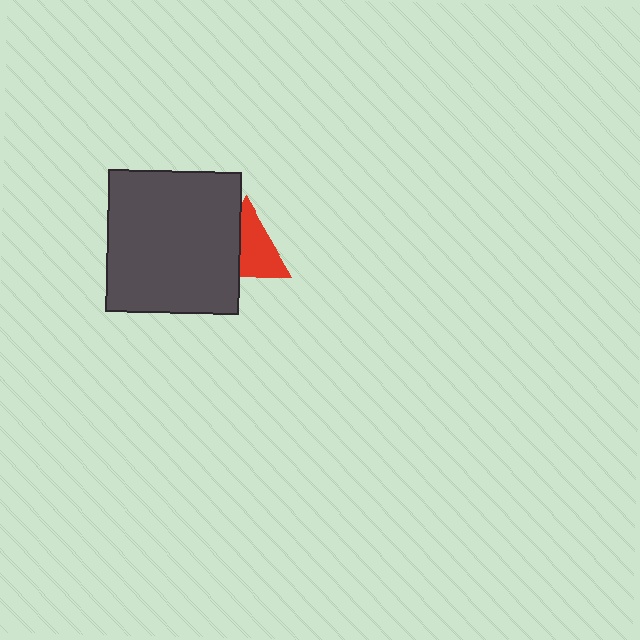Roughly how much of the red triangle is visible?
About half of it is visible (roughly 59%).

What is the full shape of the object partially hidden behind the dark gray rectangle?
The partially hidden object is a red triangle.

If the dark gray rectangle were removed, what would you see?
You would see the complete red triangle.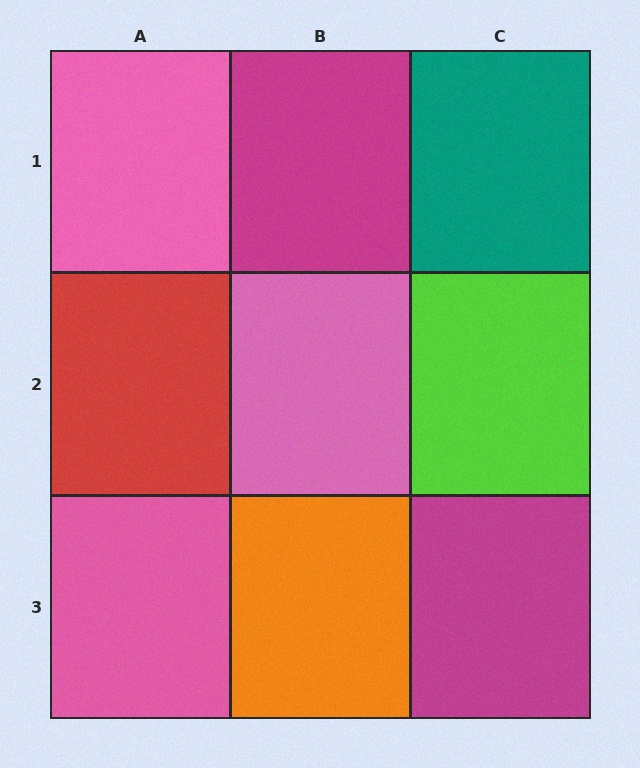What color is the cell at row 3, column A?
Pink.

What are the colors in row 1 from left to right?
Pink, magenta, teal.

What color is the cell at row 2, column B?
Pink.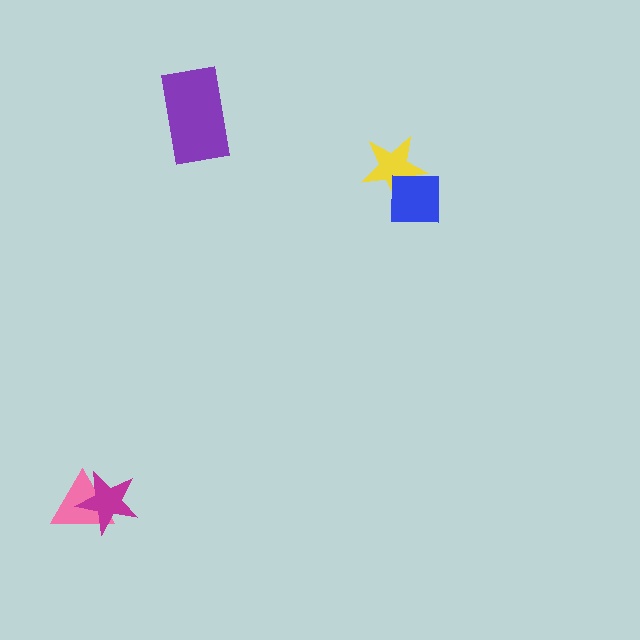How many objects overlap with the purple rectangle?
0 objects overlap with the purple rectangle.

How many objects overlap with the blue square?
1 object overlaps with the blue square.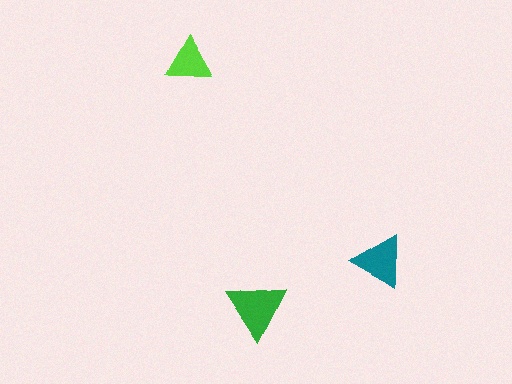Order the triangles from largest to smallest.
the green one, the teal one, the lime one.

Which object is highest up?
The lime triangle is topmost.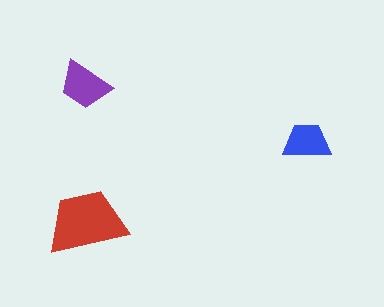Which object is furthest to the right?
The blue trapezoid is rightmost.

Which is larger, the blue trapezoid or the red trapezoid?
The red one.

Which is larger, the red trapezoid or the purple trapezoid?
The red one.